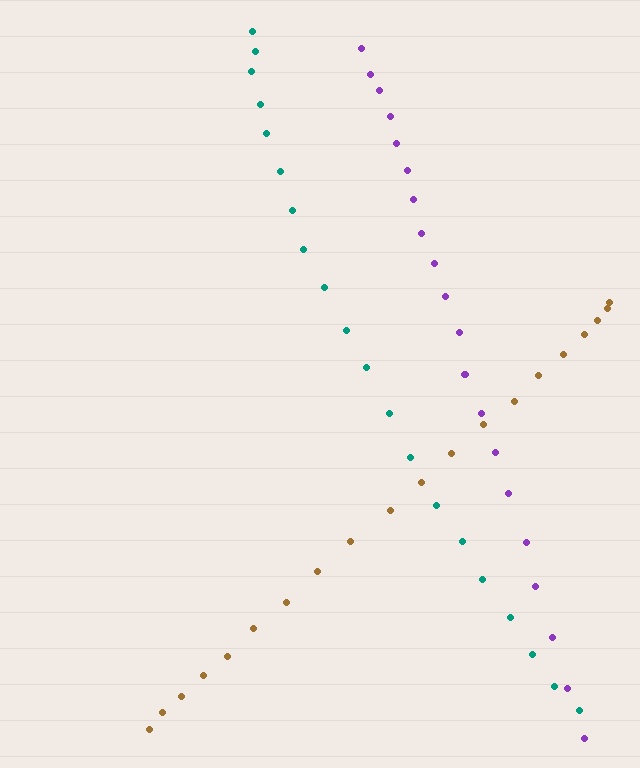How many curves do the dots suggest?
There are 3 distinct paths.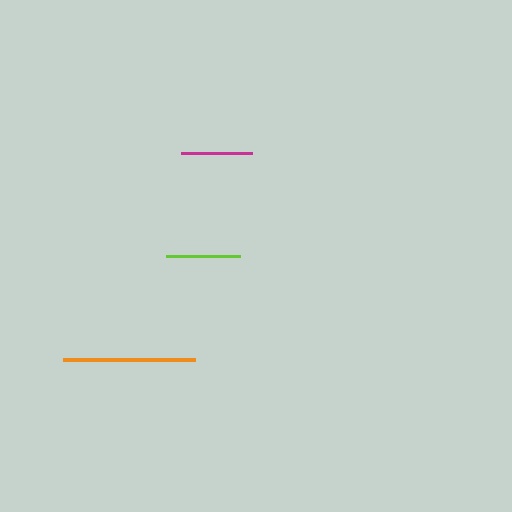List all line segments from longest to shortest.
From longest to shortest: orange, lime, magenta.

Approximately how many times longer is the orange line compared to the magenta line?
The orange line is approximately 1.9 times the length of the magenta line.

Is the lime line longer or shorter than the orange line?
The orange line is longer than the lime line.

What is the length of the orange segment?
The orange segment is approximately 133 pixels long.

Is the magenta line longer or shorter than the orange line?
The orange line is longer than the magenta line.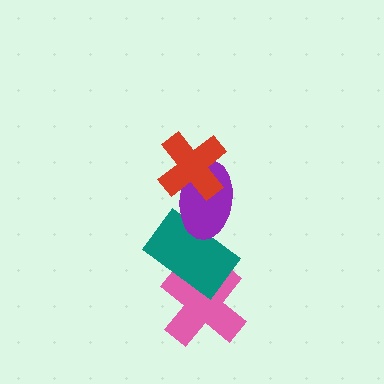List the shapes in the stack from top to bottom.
From top to bottom: the red cross, the purple ellipse, the teal rectangle, the pink cross.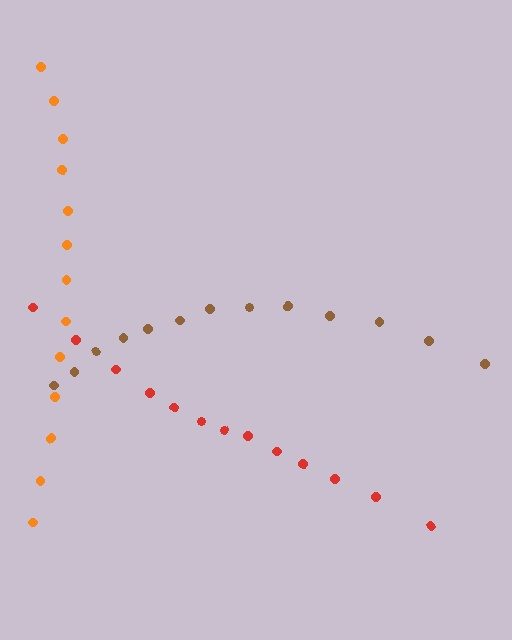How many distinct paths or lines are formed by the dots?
There are 3 distinct paths.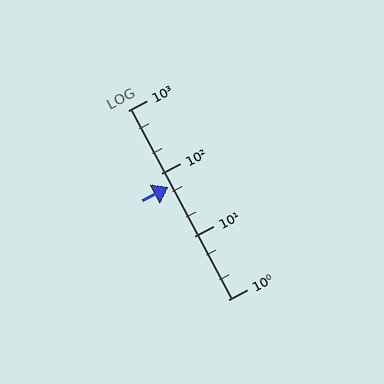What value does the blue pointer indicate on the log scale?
The pointer indicates approximately 61.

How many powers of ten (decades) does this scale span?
The scale spans 3 decades, from 1 to 1000.